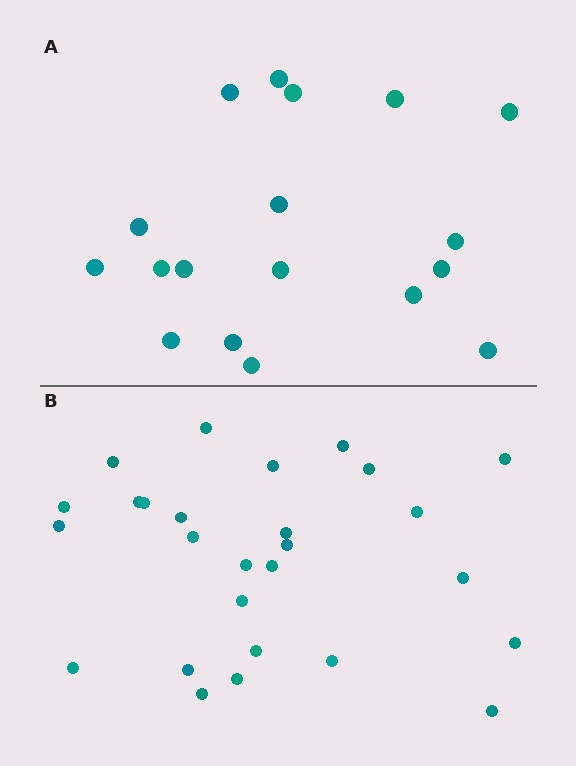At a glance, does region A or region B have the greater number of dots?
Region B (the bottom region) has more dots.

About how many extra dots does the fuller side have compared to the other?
Region B has roughly 8 or so more dots than region A.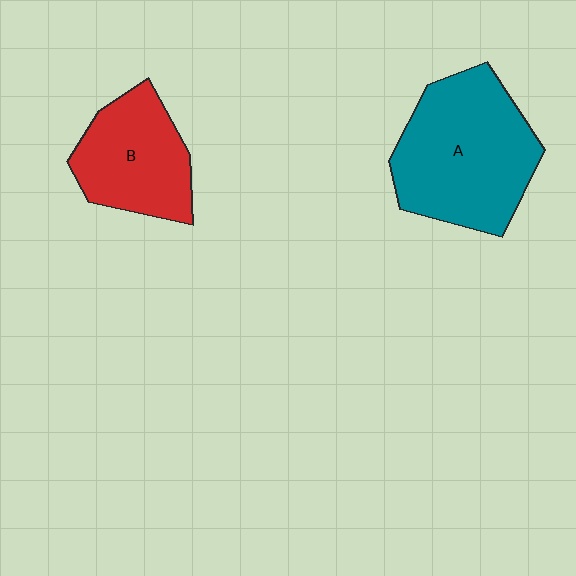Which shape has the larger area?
Shape A (teal).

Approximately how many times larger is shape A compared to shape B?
Approximately 1.5 times.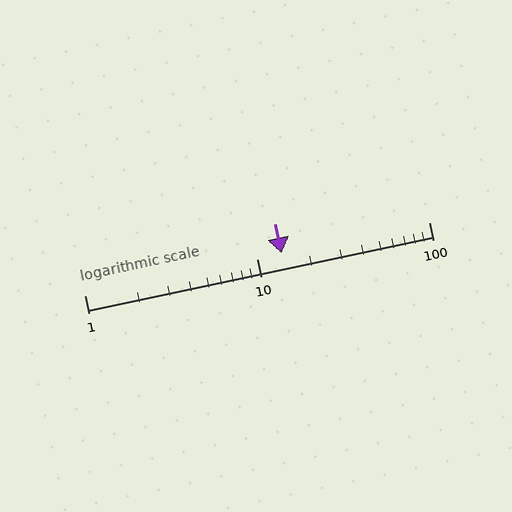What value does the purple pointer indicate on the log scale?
The pointer indicates approximately 14.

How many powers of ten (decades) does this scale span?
The scale spans 2 decades, from 1 to 100.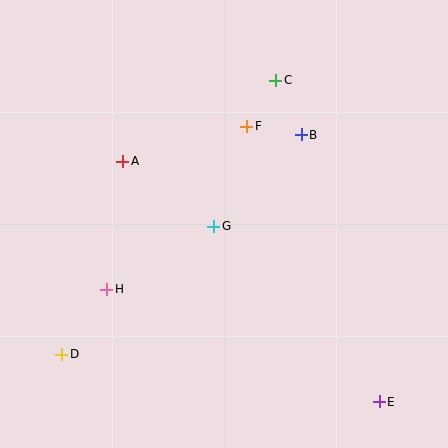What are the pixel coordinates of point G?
Point G is at (214, 226).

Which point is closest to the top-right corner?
Point C is closest to the top-right corner.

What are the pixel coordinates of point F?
Point F is at (247, 126).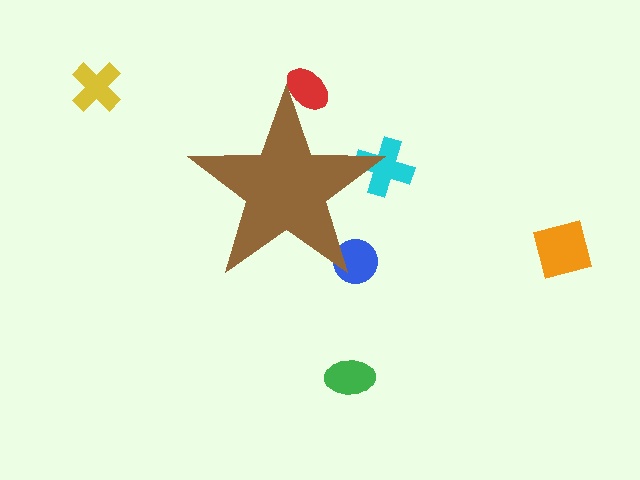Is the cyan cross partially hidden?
Yes, the cyan cross is partially hidden behind the brown star.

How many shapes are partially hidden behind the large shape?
3 shapes are partially hidden.